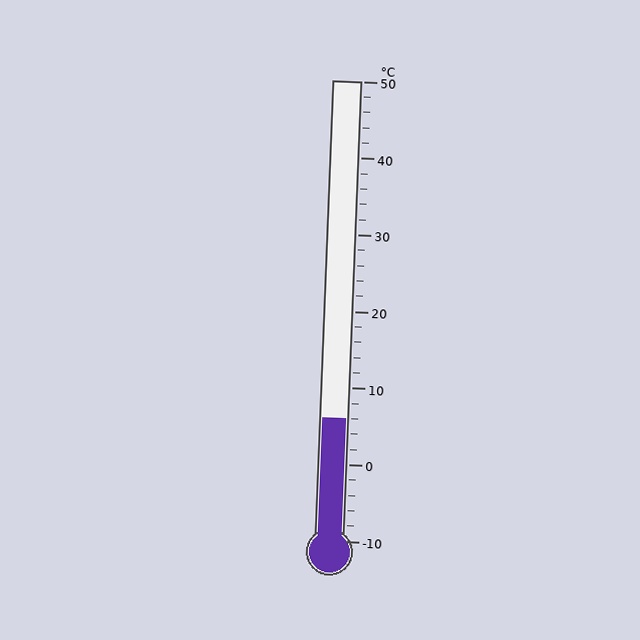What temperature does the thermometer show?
The thermometer shows approximately 6°C.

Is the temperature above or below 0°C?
The temperature is above 0°C.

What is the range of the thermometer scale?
The thermometer scale ranges from -10°C to 50°C.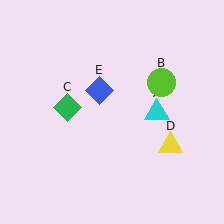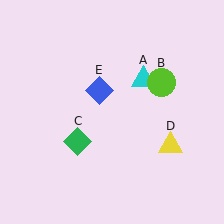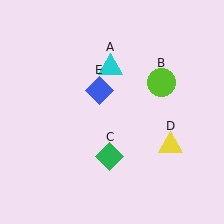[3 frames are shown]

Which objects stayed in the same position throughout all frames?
Lime circle (object B) and yellow triangle (object D) and blue diamond (object E) remained stationary.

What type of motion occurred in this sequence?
The cyan triangle (object A), green diamond (object C) rotated counterclockwise around the center of the scene.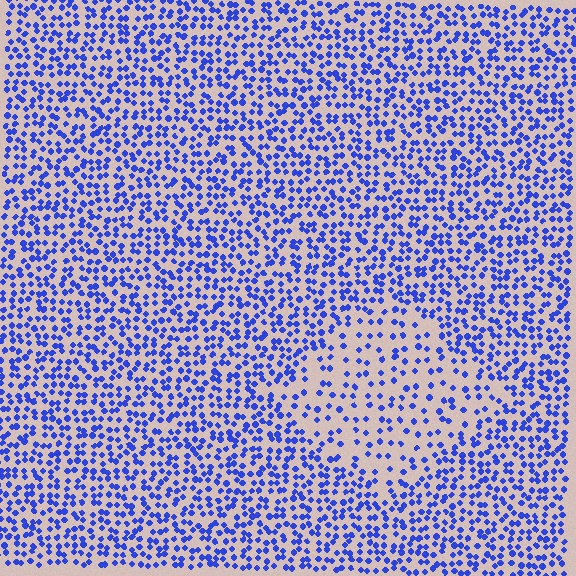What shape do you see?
I see a diamond.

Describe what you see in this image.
The image contains small blue elements arranged at two different densities. A diamond-shaped region is visible where the elements are less densely packed than the surrounding area.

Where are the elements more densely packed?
The elements are more densely packed outside the diamond boundary.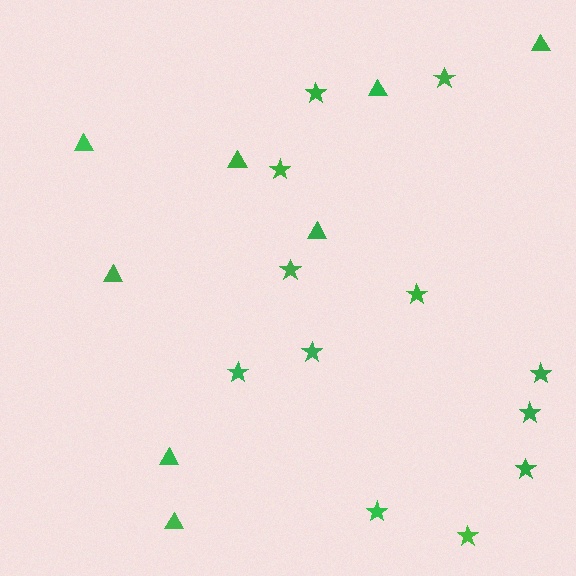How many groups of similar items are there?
There are 2 groups: one group of stars (12) and one group of triangles (8).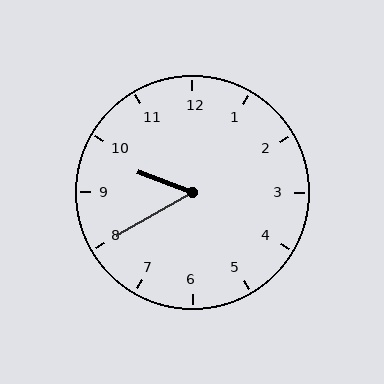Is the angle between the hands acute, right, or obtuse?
It is acute.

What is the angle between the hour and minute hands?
Approximately 50 degrees.